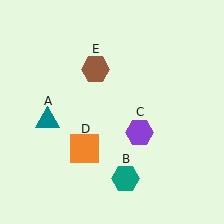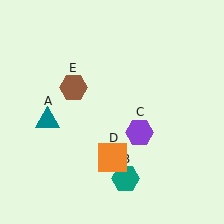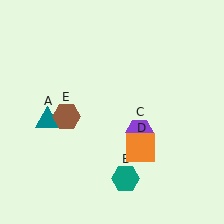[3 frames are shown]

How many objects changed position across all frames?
2 objects changed position: orange square (object D), brown hexagon (object E).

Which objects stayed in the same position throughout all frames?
Teal triangle (object A) and teal hexagon (object B) and purple hexagon (object C) remained stationary.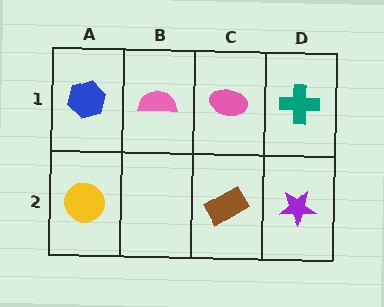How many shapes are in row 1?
4 shapes.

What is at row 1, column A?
A blue hexagon.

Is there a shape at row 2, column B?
No, that cell is empty.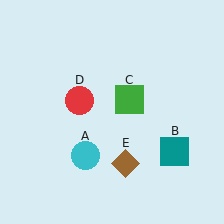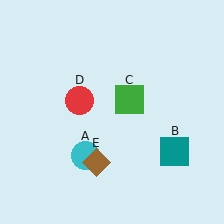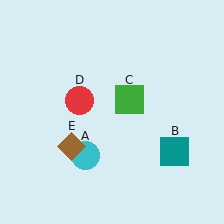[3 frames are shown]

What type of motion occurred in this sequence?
The brown diamond (object E) rotated clockwise around the center of the scene.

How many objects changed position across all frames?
1 object changed position: brown diamond (object E).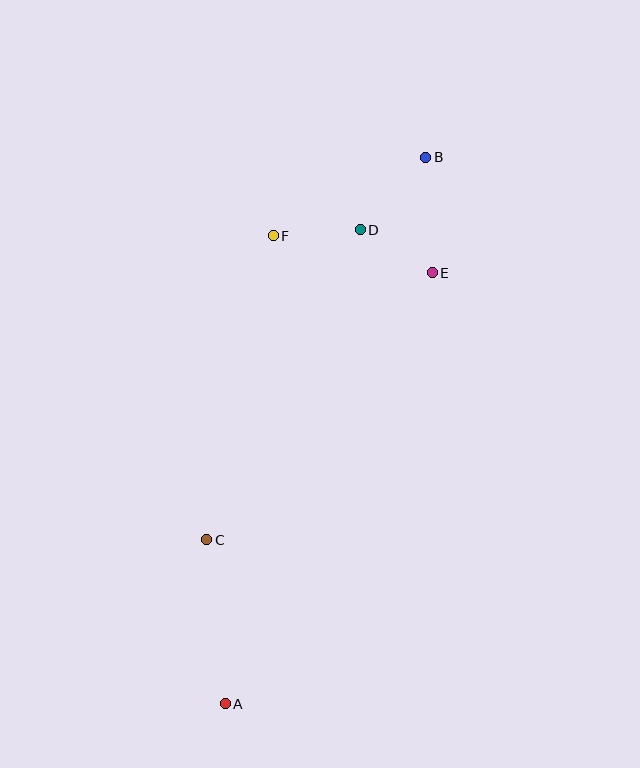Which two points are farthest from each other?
Points A and B are farthest from each other.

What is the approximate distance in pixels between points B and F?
The distance between B and F is approximately 171 pixels.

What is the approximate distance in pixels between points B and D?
The distance between B and D is approximately 98 pixels.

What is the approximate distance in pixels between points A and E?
The distance between A and E is approximately 478 pixels.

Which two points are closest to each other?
Points D and E are closest to each other.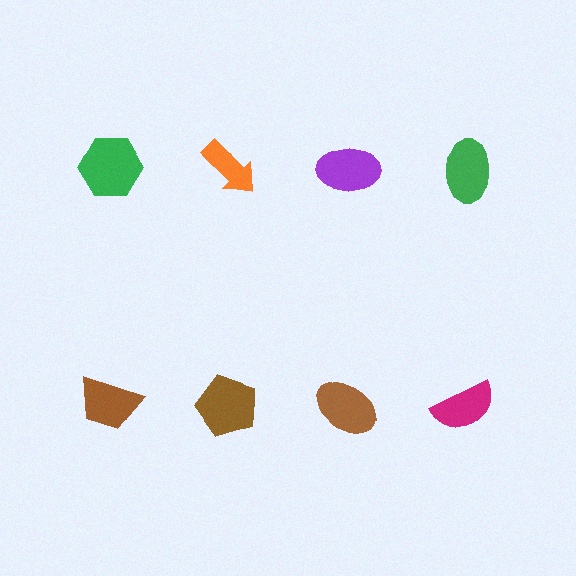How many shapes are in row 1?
4 shapes.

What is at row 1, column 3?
A purple ellipse.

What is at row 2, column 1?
A brown trapezoid.